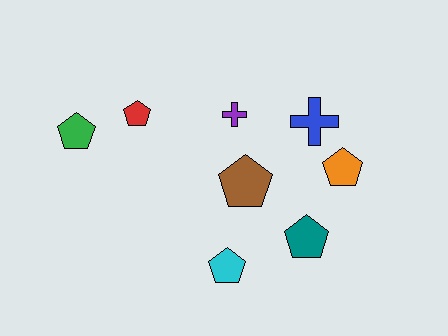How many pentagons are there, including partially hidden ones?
There are 6 pentagons.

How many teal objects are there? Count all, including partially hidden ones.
There is 1 teal object.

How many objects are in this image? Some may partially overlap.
There are 8 objects.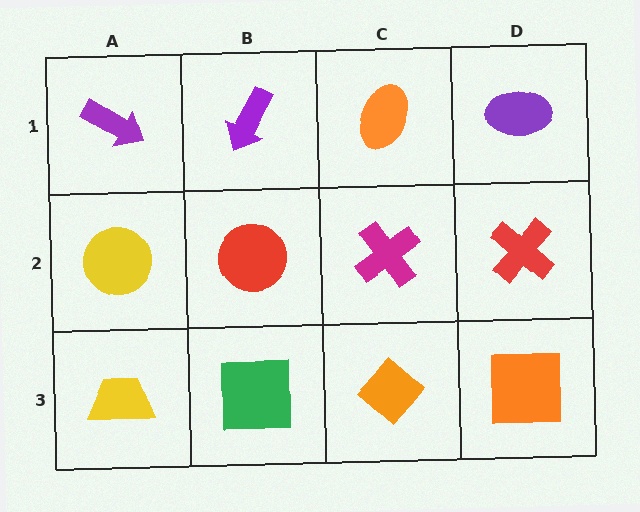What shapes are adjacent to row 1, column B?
A red circle (row 2, column B), a purple arrow (row 1, column A), an orange ellipse (row 1, column C).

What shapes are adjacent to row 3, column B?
A red circle (row 2, column B), a yellow trapezoid (row 3, column A), an orange diamond (row 3, column C).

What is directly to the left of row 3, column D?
An orange diamond.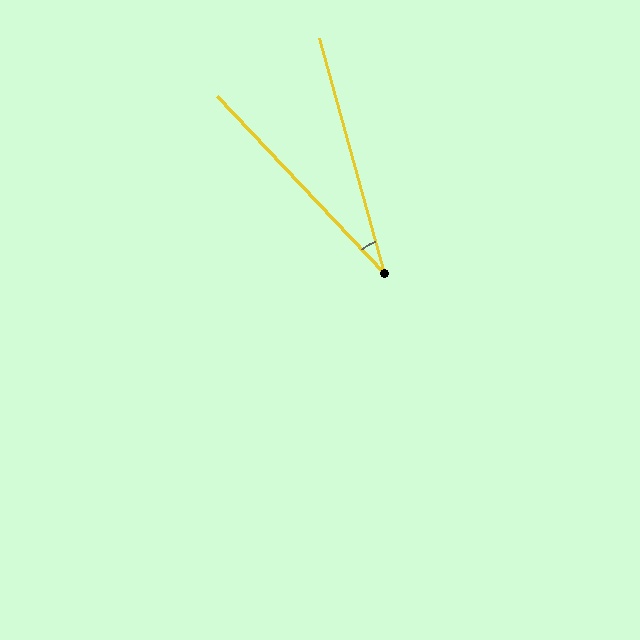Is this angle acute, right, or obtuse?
It is acute.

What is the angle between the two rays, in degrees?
Approximately 28 degrees.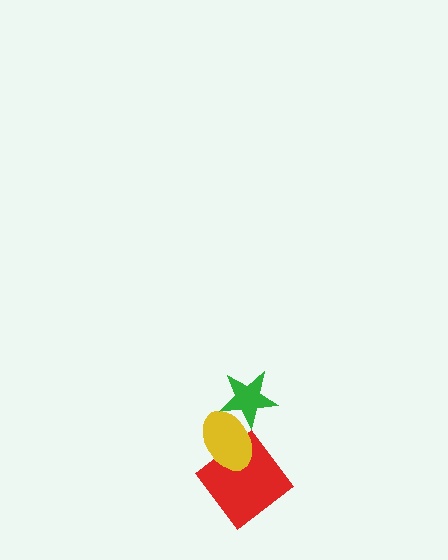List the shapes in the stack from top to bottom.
From top to bottom: the green star, the yellow ellipse, the red diamond.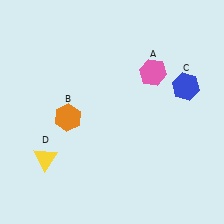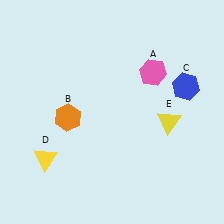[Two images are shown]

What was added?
A yellow triangle (E) was added in Image 2.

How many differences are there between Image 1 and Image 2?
There is 1 difference between the two images.